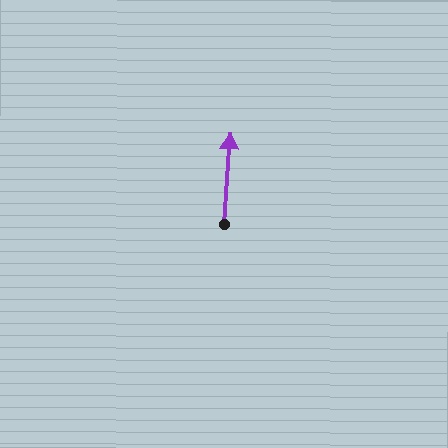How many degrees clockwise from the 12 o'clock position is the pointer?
Approximately 4 degrees.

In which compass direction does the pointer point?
North.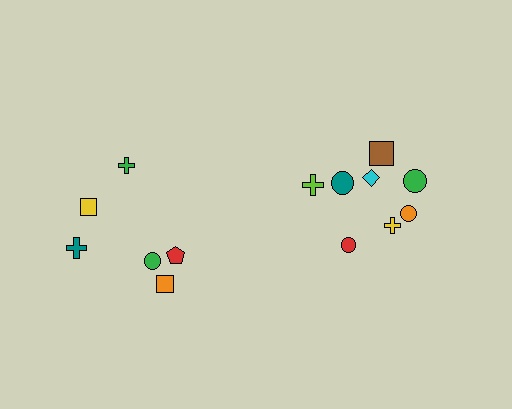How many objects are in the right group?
There are 8 objects.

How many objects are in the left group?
There are 6 objects.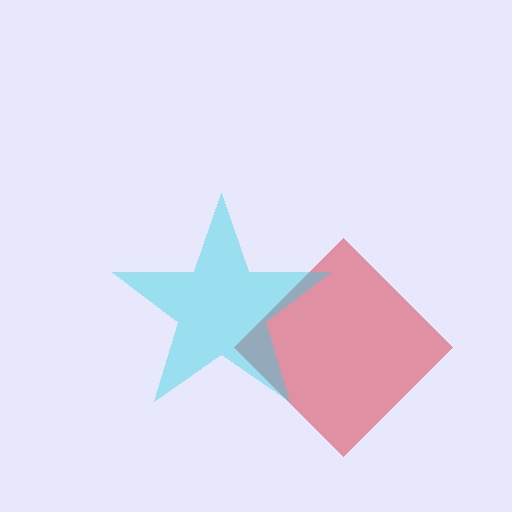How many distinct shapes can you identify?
There are 2 distinct shapes: a red diamond, a cyan star.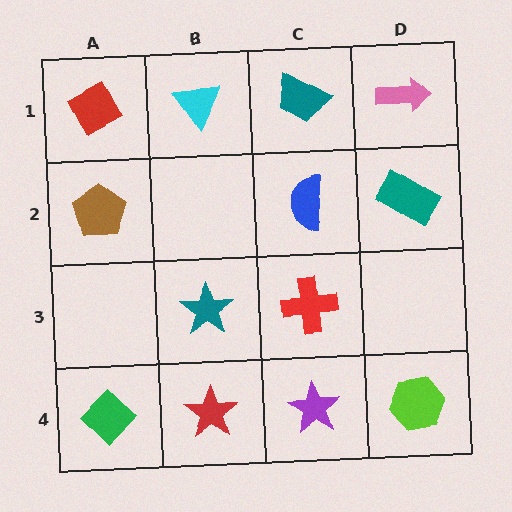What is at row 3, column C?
A red cross.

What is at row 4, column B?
A red star.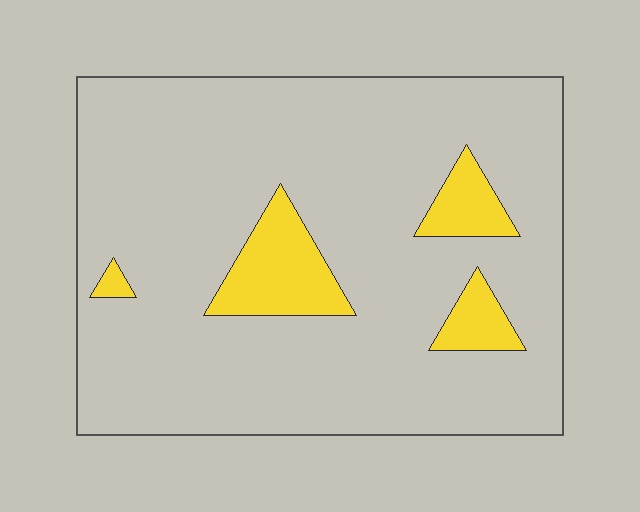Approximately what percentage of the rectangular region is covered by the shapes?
Approximately 10%.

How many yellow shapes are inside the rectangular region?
4.